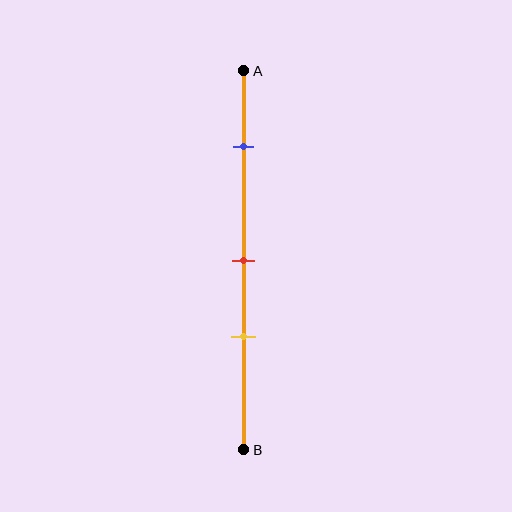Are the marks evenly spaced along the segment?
No, the marks are not evenly spaced.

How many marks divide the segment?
There are 3 marks dividing the segment.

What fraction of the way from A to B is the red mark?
The red mark is approximately 50% (0.5) of the way from A to B.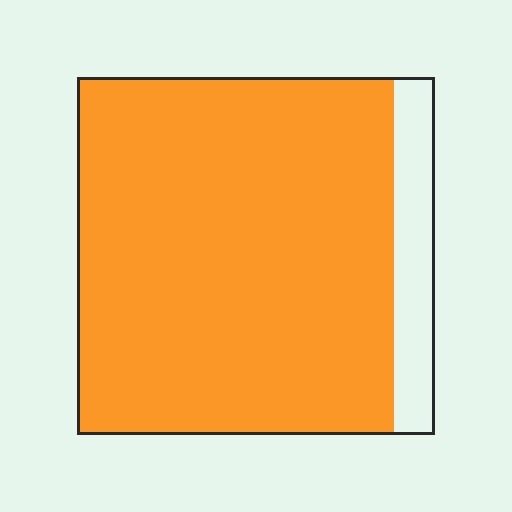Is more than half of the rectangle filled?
Yes.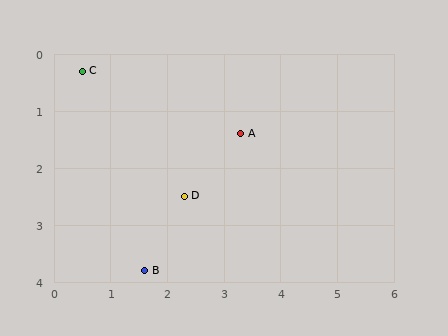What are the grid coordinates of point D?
Point D is at approximately (2.3, 2.5).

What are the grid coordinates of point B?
Point B is at approximately (1.6, 3.8).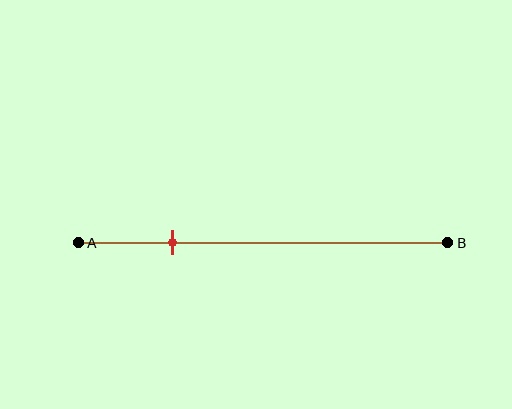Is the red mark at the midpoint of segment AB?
No, the mark is at about 25% from A, not at the 50% midpoint.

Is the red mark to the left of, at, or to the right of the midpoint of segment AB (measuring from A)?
The red mark is to the left of the midpoint of segment AB.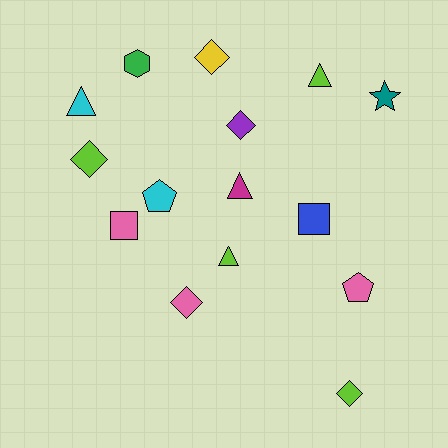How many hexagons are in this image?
There is 1 hexagon.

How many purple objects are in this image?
There is 1 purple object.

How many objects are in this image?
There are 15 objects.